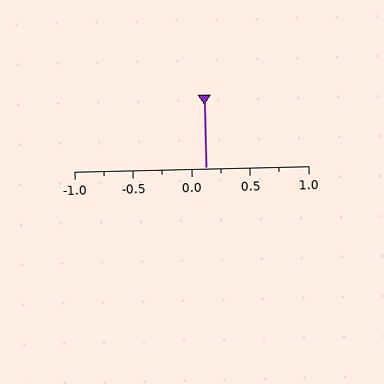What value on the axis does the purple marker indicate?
The marker indicates approximately 0.12.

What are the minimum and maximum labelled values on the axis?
The axis runs from -1.0 to 1.0.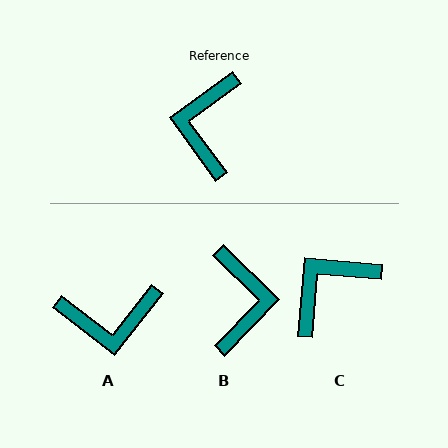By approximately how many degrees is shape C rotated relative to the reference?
Approximately 41 degrees clockwise.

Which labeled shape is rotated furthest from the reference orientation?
B, about 170 degrees away.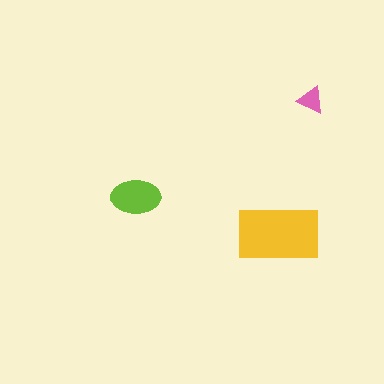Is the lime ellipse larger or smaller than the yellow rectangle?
Smaller.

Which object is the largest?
The yellow rectangle.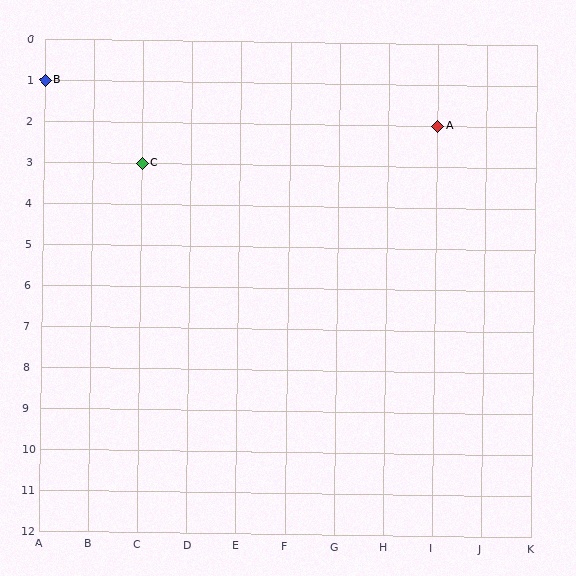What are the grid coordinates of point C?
Point C is at grid coordinates (C, 3).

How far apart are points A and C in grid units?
Points A and C are 6 columns and 1 row apart (about 6.1 grid units diagonally).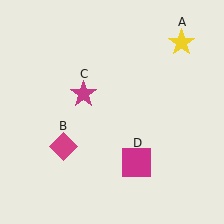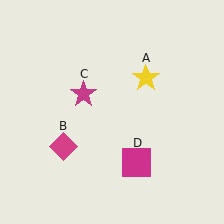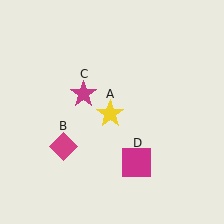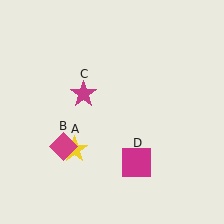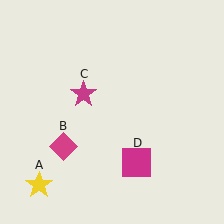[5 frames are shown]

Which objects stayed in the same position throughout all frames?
Magenta diamond (object B) and magenta star (object C) and magenta square (object D) remained stationary.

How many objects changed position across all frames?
1 object changed position: yellow star (object A).